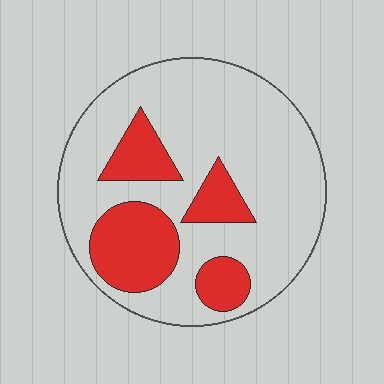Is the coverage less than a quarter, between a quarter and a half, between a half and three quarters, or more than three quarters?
Between a quarter and a half.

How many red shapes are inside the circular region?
4.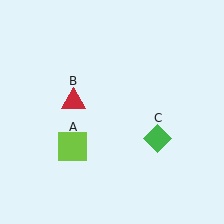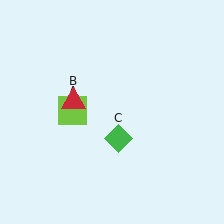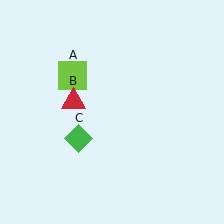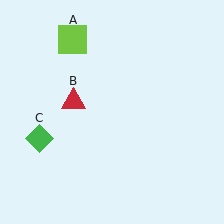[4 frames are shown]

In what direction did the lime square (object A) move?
The lime square (object A) moved up.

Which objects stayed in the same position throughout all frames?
Red triangle (object B) remained stationary.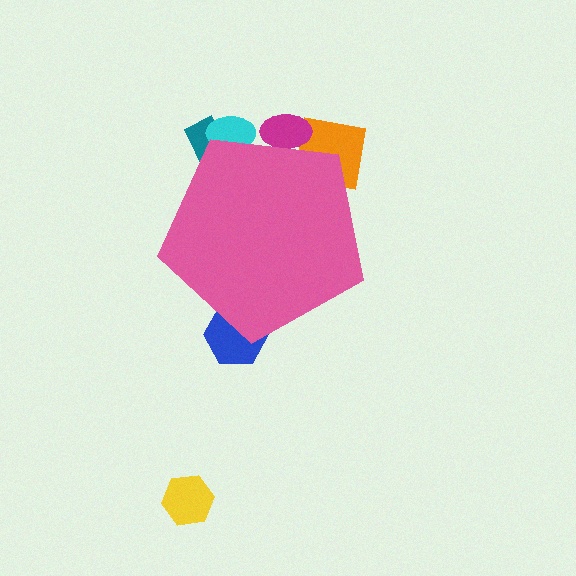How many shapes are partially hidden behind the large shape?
5 shapes are partially hidden.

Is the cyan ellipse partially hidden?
Yes, the cyan ellipse is partially hidden behind the pink pentagon.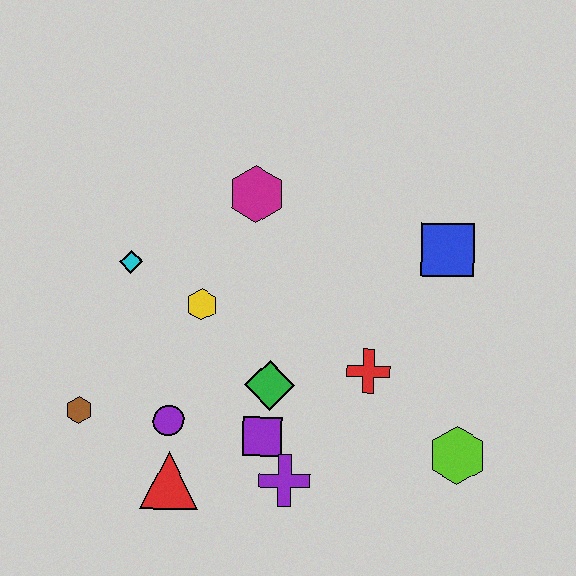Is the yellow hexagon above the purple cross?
Yes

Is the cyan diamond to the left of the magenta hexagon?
Yes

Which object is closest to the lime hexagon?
The red cross is closest to the lime hexagon.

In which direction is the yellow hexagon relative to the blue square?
The yellow hexagon is to the left of the blue square.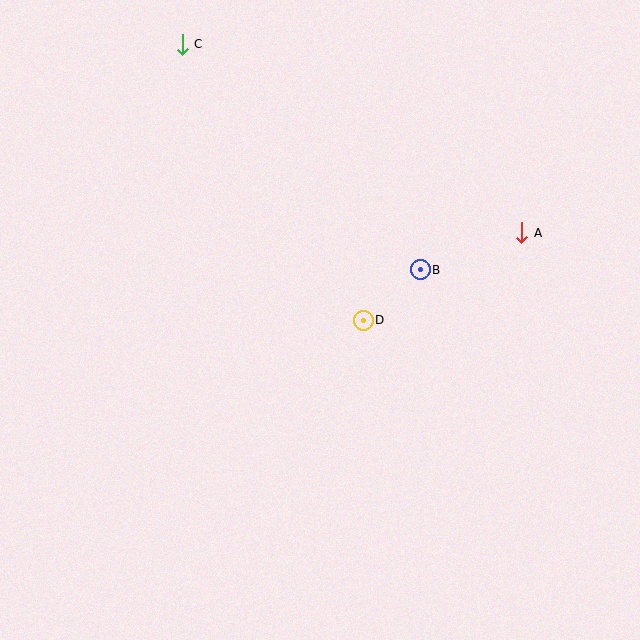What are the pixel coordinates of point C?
Point C is at (182, 44).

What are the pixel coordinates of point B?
Point B is at (420, 270).